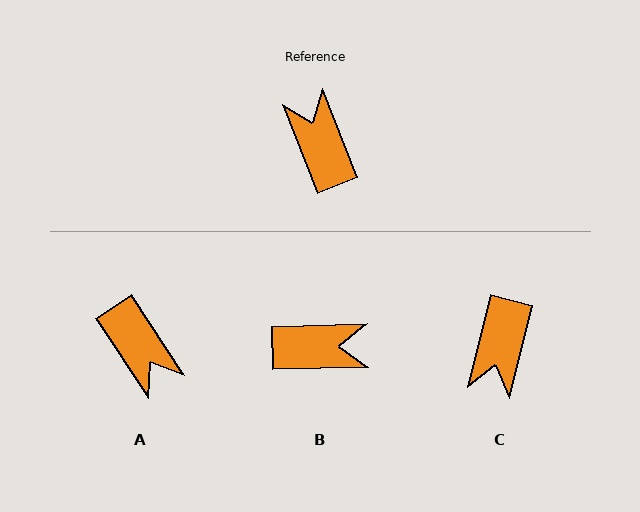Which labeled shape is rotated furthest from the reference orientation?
A, about 169 degrees away.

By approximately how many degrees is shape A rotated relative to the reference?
Approximately 169 degrees clockwise.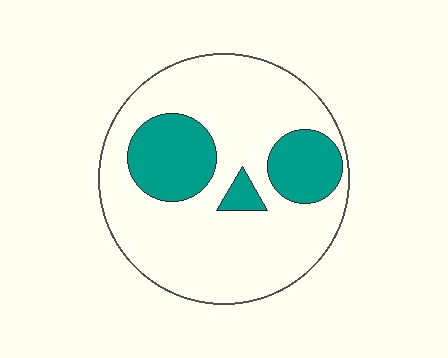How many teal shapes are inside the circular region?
3.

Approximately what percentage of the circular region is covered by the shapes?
Approximately 25%.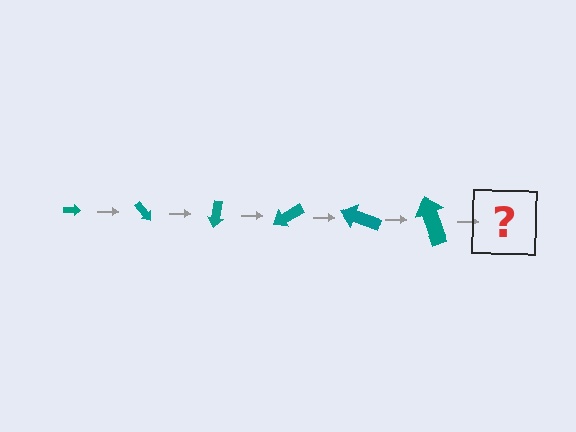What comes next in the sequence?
The next element should be an arrow, larger than the previous one and rotated 300 degrees from the start.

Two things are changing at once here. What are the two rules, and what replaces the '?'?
The two rules are that the arrow grows larger each step and it rotates 50 degrees each step. The '?' should be an arrow, larger than the previous one and rotated 300 degrees from the start.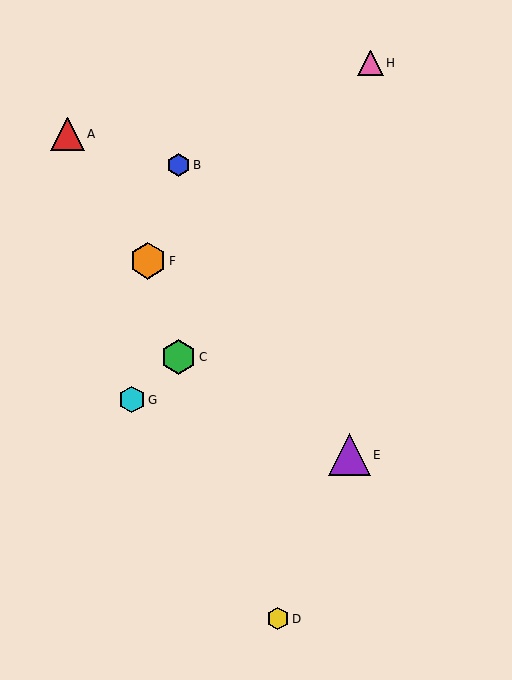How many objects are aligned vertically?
2 objects (B, C) are aligned vertically.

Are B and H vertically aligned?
No, B is at x≈179 and H is at x≈371.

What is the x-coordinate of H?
Object H is at x≈371.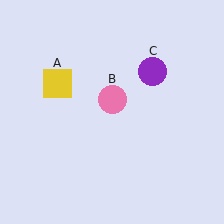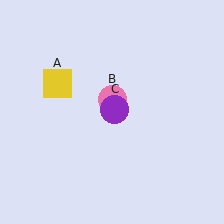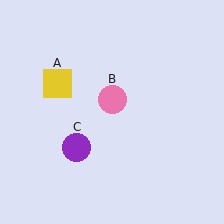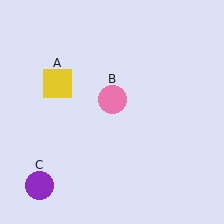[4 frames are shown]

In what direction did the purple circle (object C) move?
The purple circle (object C) moved down and to the left.